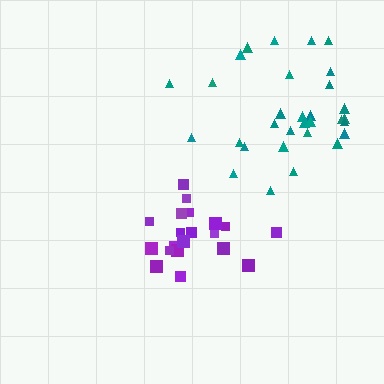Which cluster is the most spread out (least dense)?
Teal.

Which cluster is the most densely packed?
Purple.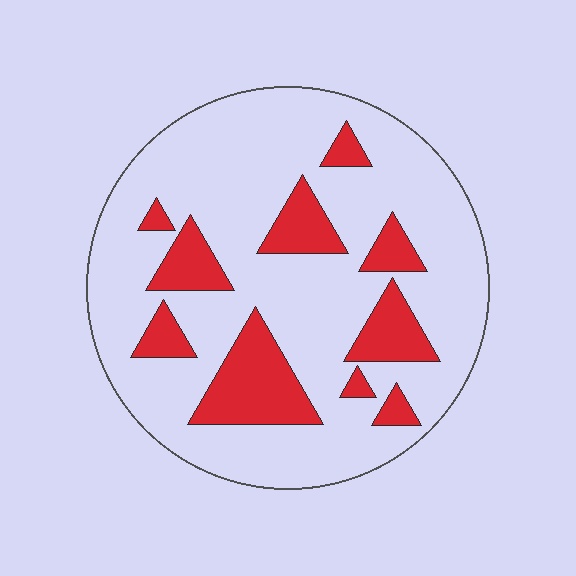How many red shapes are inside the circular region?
10.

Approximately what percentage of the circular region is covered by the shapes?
Approximately 20%.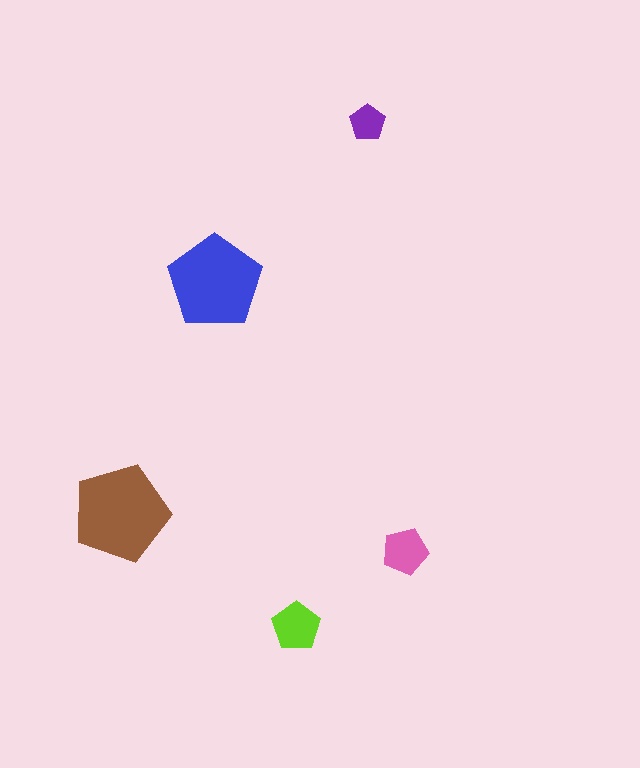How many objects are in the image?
There are 5 objects in the image.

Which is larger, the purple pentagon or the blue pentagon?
The blue one.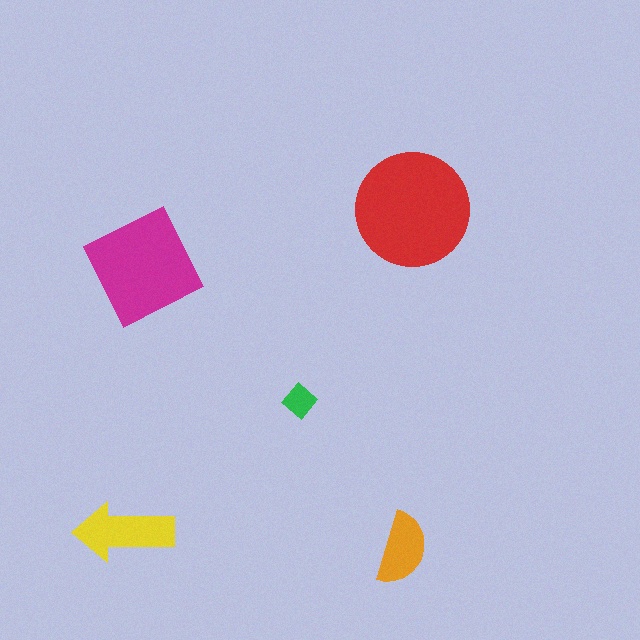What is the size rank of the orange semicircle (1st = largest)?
4th.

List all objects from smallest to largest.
The green diamond, the orange semicircle, the yellow arrow, the magenta diamond, the red circle.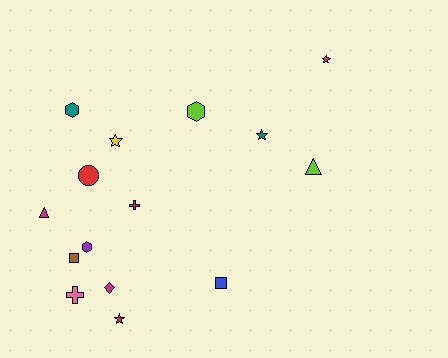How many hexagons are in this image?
There are 3 hexagons.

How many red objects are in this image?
There are 2 red objects.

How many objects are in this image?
There are 15 objects.